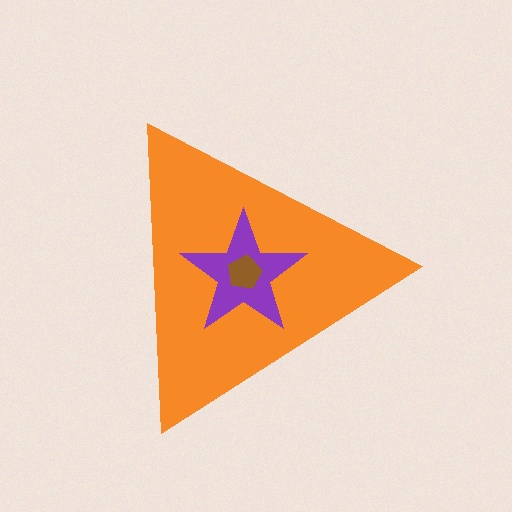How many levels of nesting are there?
3.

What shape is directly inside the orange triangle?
The purple star.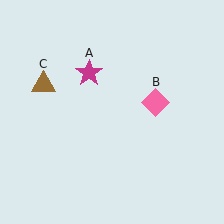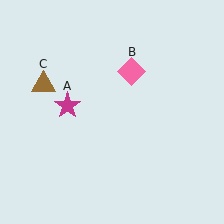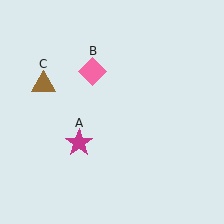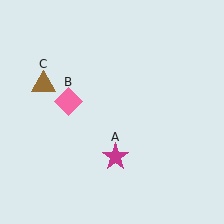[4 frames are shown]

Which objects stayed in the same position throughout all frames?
Brown triangle (object C) remained stationary.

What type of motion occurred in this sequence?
The magenta star (object A), pink diamond (object B) rotated counterclockwise around the center of the scene.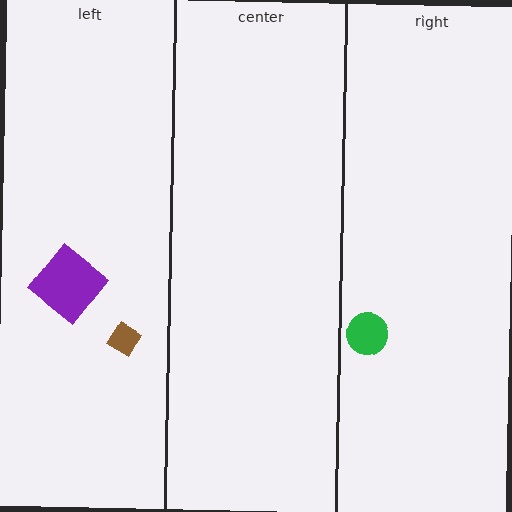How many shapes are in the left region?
2.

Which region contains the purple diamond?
The left region.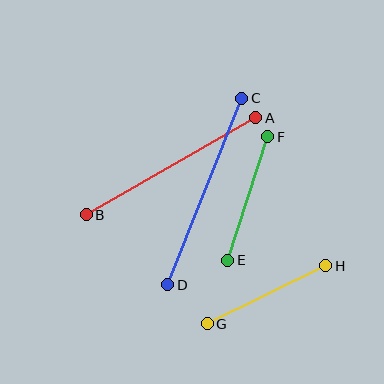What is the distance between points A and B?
The distance is approximately 195 pixels.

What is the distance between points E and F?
The distance is approximately 130 pixels.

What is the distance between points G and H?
The distance is approximately 132 pixels.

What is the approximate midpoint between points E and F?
The midpoint is at approximately (248, 199) pixels.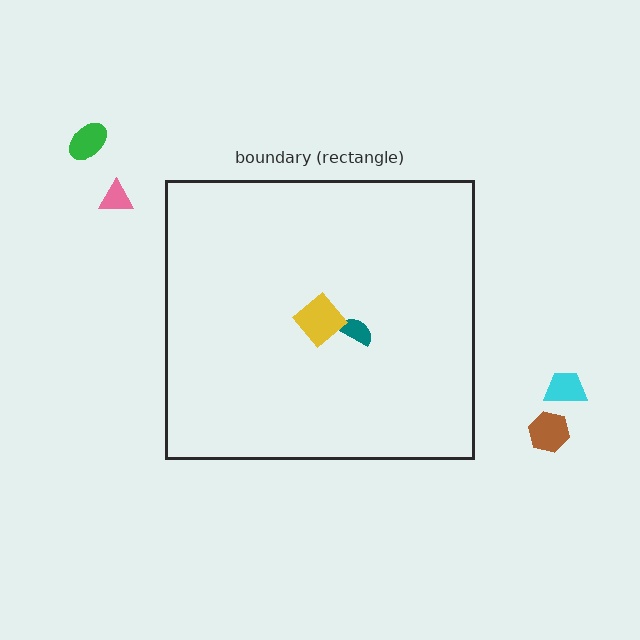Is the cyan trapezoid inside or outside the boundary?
Outside.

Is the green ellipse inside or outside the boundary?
Outside.